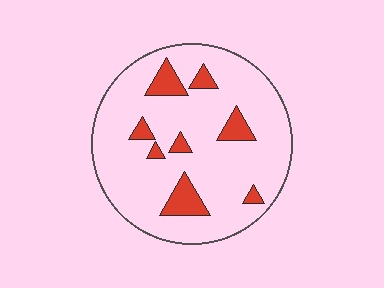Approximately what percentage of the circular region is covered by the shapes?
Approximately 15%.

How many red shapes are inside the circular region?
8.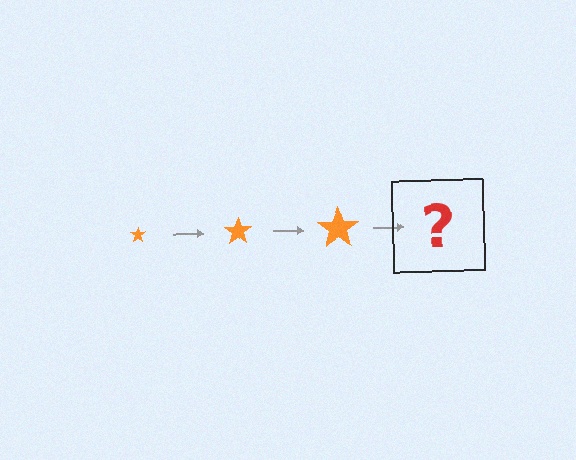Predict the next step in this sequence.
The next step is an orange star, larger than the previous one.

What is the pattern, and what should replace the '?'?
The pattern is that the star gets progressively larger each step. The '?' should be an orange star, larger than the previous one.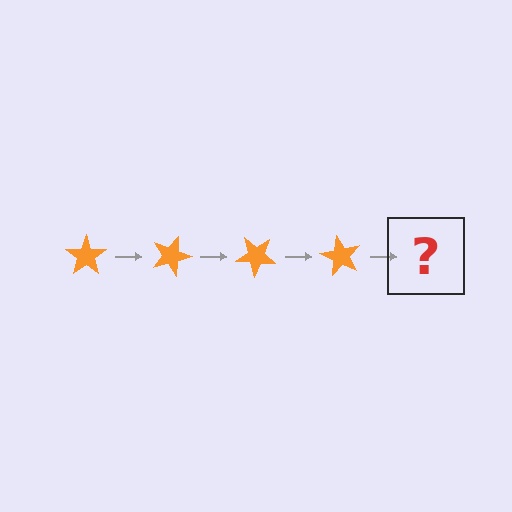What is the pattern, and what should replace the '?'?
The pattern is that the star rotates 20 degrees each step. The '?' should be an orange star rotated 80 degrees.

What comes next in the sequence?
The next element should be an orange star rotated 80 degrees.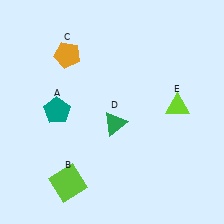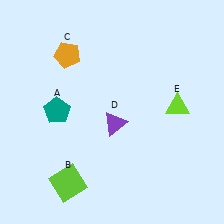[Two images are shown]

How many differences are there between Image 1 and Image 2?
There is 1 difference between the two images.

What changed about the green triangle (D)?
In Image 1, D is green. In Image 2, it changed to purple.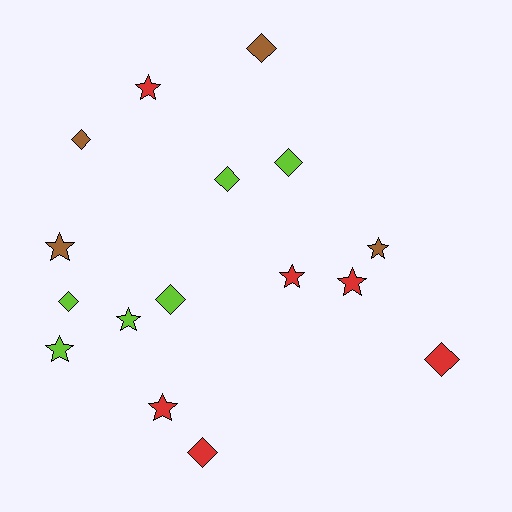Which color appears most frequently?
Red, with 6 objects.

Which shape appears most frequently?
Star, with 8 objects.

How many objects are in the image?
There are 16 objects.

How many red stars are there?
There are 4 red stars.